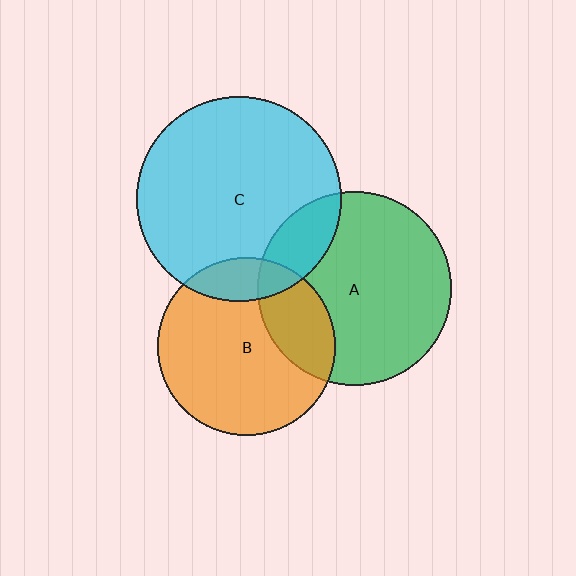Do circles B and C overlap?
Yes.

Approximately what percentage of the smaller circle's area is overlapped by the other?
Approximately 15%.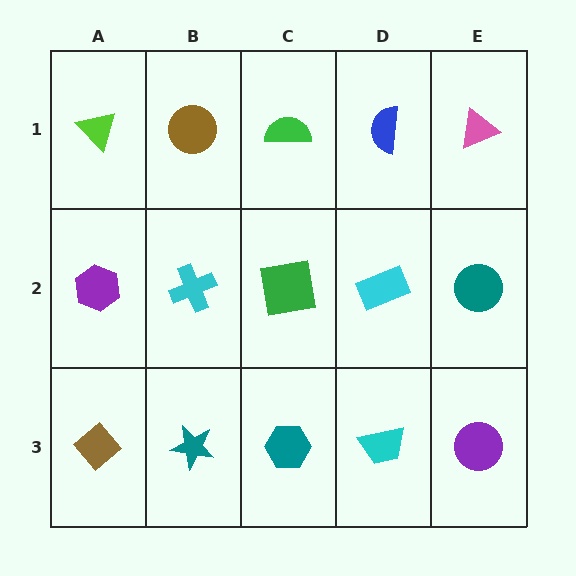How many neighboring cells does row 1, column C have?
3.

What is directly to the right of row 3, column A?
A teal star.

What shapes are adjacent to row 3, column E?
A teal circle (row 2, column E), a cyan trapezoid (row 3, column D).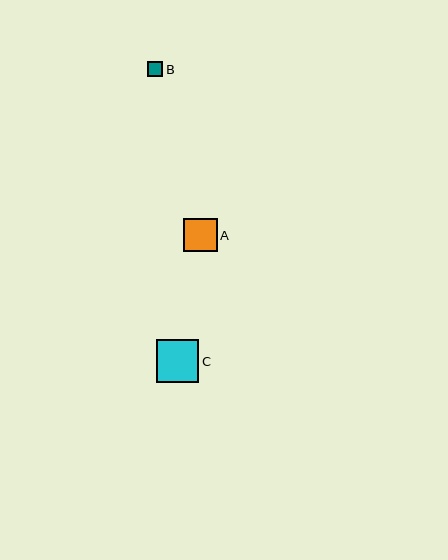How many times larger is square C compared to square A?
Square C is approximately 1.3 times the size of square A.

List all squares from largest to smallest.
From largest to smallest: C, A, B.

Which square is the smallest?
Square B is the smallest with a size of approximately 16 pixels.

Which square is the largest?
Square C is the largest with a size of approximately 43 pixels.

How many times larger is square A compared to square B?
Square A is approximately 2.1 times the size of square B.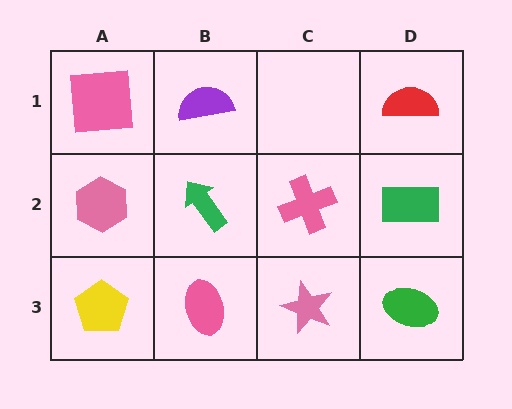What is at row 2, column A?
A pink hexagon.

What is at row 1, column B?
A purple semicircle.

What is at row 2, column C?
A pink cross.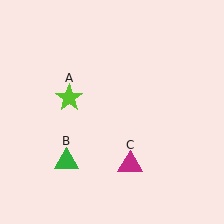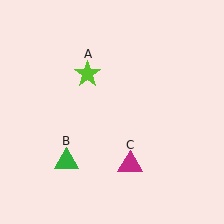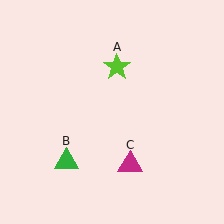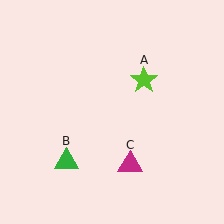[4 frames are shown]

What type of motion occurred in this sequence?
The lime star (object A) rotated clockwise around the center of the scene.